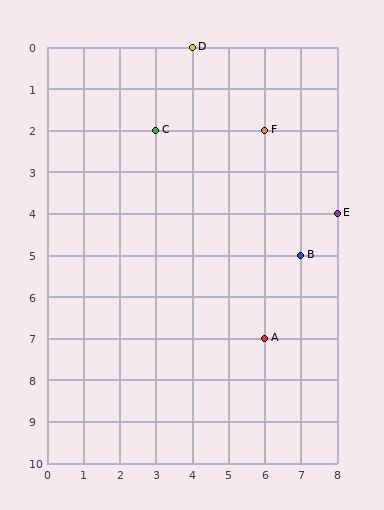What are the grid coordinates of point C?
Point C is at grid coordinates (3, 2).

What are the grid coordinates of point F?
Point F is at grid coordinates (6, 2).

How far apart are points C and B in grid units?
Points C and B are 4 columns and 3 rows apart (about 5.0 grid units diagonally).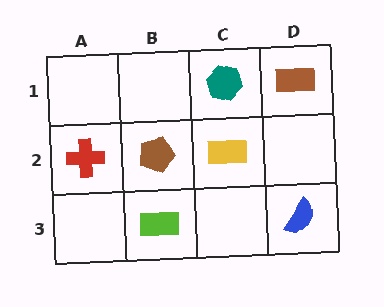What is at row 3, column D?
A blue semicircle.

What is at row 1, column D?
A brown rectangle.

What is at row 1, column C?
A teal hexagon.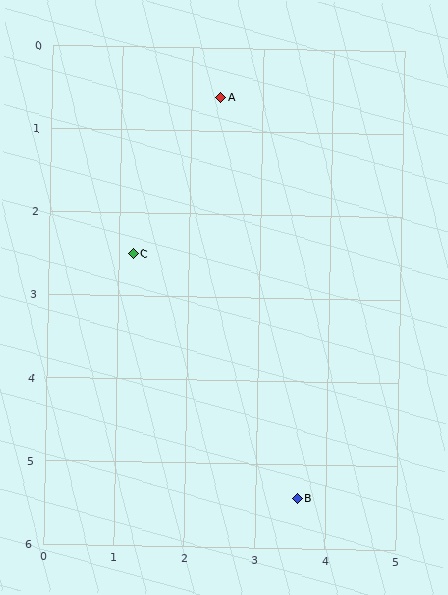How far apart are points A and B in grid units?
Points A and B are about 4.9 grid units apart.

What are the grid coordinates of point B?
Point B is at approximately (3.6, 5.4).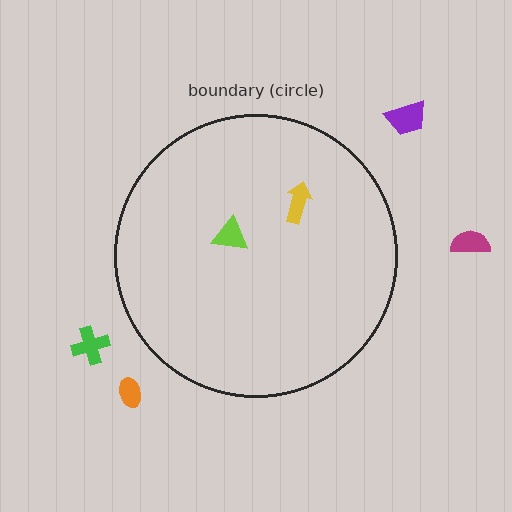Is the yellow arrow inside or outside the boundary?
Inside.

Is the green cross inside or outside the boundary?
Outside.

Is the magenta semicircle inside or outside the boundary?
Outside.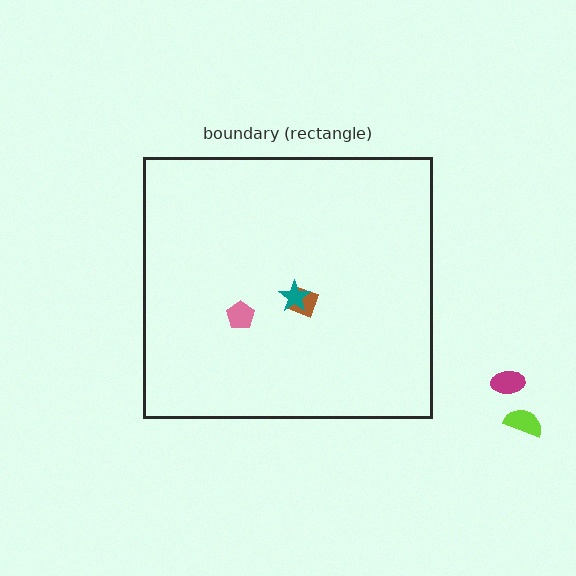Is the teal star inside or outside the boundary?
Inside.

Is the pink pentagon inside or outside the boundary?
Inside.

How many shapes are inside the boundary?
3 inside, 2 outside.